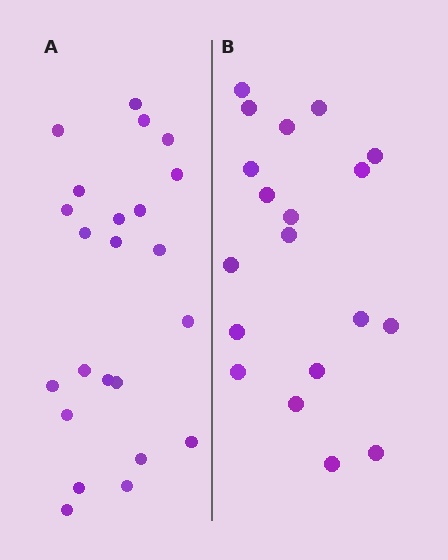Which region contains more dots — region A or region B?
Region A (the left region) has more dots.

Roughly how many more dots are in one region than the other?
Region A has about 4 more dots than region B.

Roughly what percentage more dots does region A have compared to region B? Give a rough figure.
About 20% more.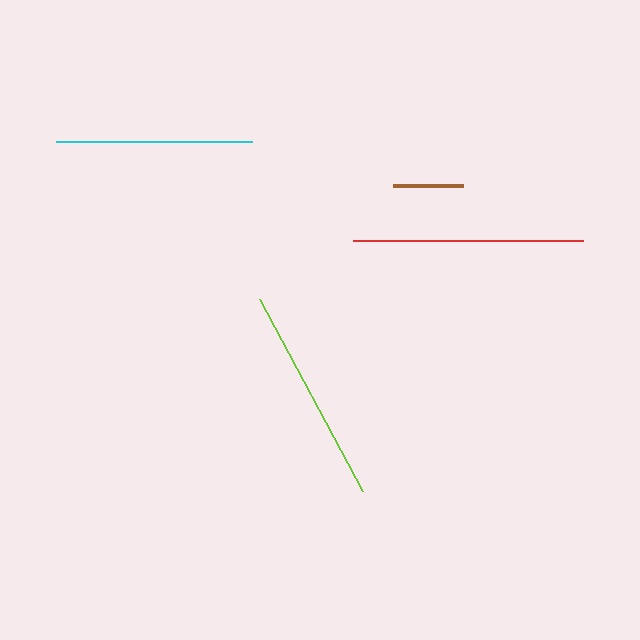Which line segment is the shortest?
The brown line is the shortest at approximately 70 pixels.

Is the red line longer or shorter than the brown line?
The red line is longer than the brown line.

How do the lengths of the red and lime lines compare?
The red and lime lines are approximately the same length.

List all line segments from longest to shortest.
From longest to shortest: red, lime, cyan, brown.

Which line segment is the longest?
The red line is the longest at approximately 230 pixels.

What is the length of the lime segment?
The lime segment is approximately 218 pixels long.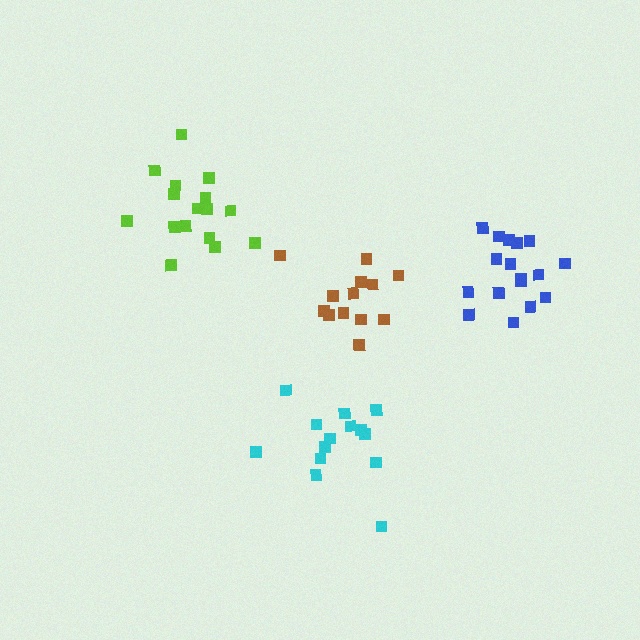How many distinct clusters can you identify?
There are 4 distinct clusters.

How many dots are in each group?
Group 1: 14 dots, Group 2: 17 dots, Group 3: 13 dots, Group 4: 16 dots (60 total).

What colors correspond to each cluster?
The clusters are colored: cyan, blue, brown, lime.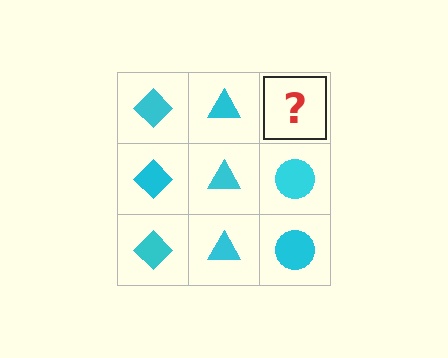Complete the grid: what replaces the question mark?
The question mark should be replaced with a cyan circle.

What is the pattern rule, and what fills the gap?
The rule is that each column has a consistent shape. The gap should be filled with a cyan circle.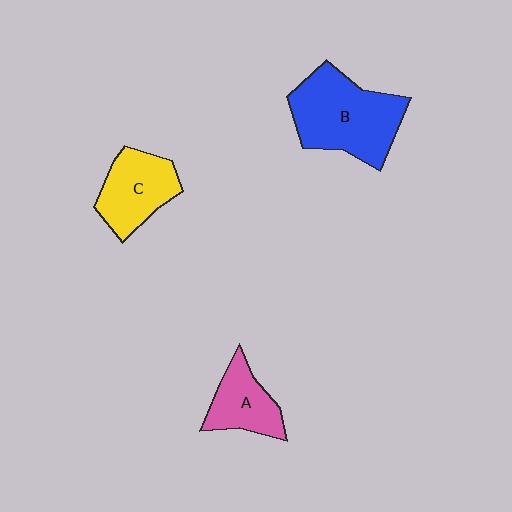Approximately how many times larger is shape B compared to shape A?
Approximately 1.9 times.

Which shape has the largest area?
Shape B (blue).